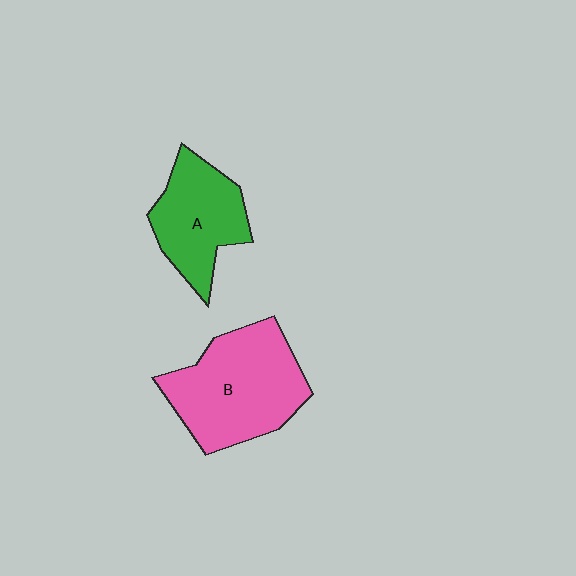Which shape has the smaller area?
Shape A (green).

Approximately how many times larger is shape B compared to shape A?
Approximately 1.4 times.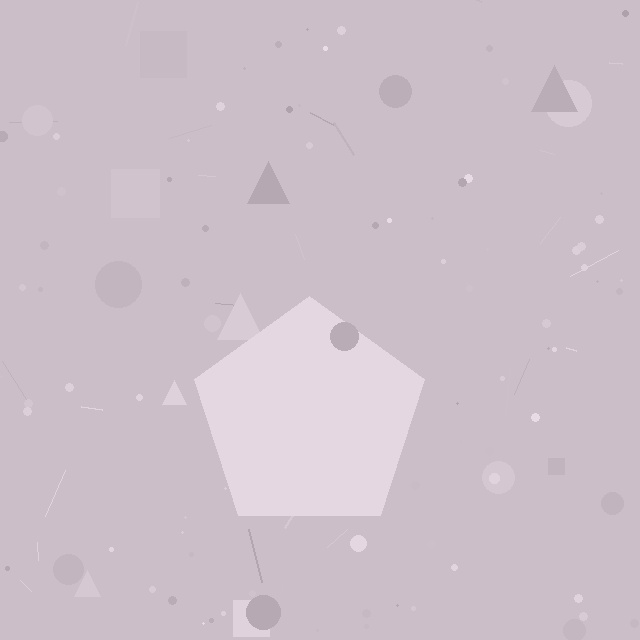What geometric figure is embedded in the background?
A pentagon is embedded in the background.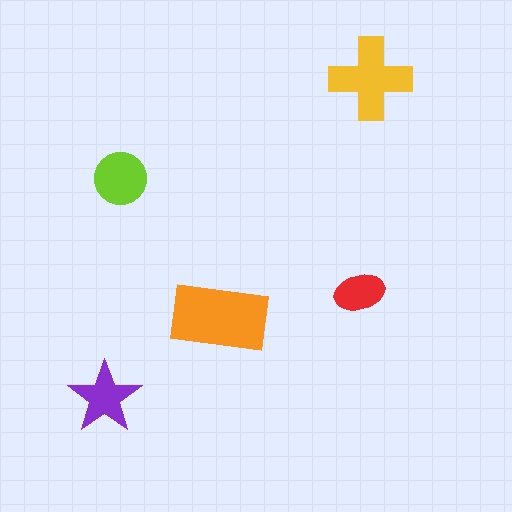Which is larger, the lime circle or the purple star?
The lime circle.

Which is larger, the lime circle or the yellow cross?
The yellow cross.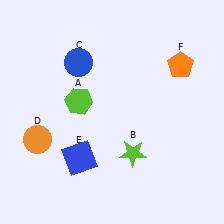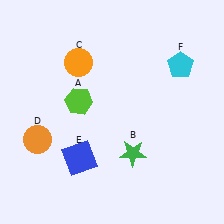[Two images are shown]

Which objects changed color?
B changed from lime to green. C changed from blue to orange. F changed from orange to cyan.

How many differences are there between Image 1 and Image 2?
There are 3 differences between the two images.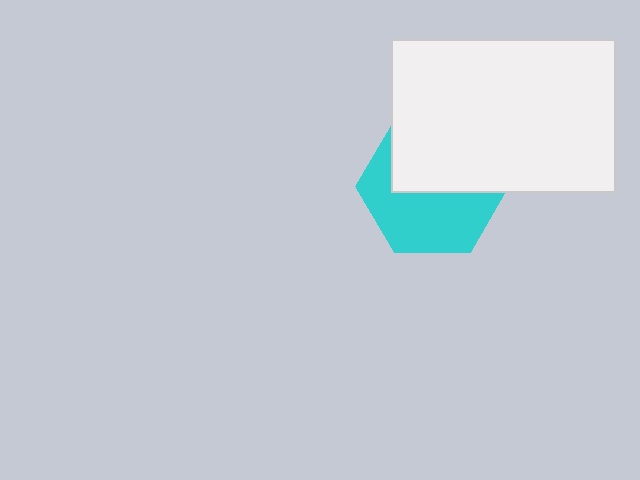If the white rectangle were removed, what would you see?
You would see the complete cyan hexagon.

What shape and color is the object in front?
The object in front is a white rectangle.